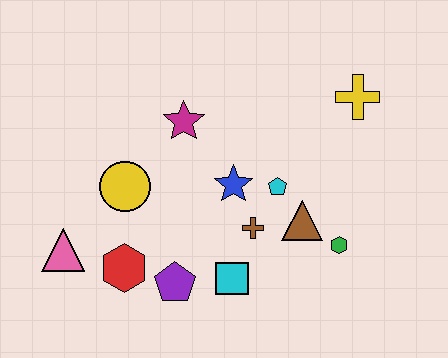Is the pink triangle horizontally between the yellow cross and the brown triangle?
No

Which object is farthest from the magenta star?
The green hexagon is farthest from the magenta star.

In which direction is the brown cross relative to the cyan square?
The brown cross is above the cyan square.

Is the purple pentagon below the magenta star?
Yes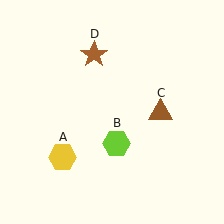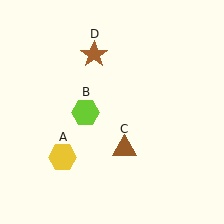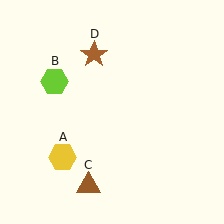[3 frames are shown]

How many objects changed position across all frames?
2 objects changed position: lime hexagon (object B), brown triangle (object C).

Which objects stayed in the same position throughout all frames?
Yellow hexagon (object A) and brown star (object D) remained stationary.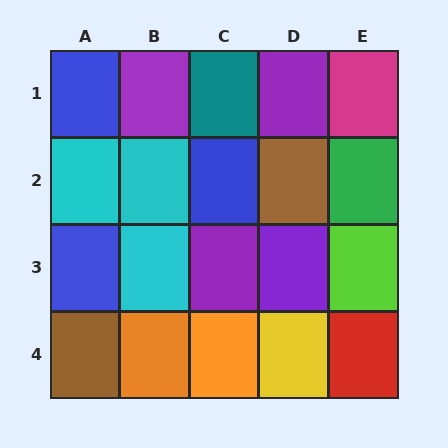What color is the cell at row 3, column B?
Cyan.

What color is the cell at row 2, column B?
Cyan.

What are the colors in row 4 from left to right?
Brown, orange, orange, yellow, red.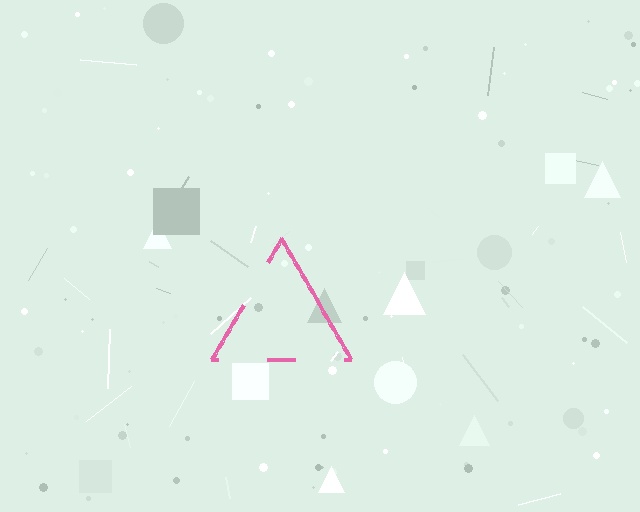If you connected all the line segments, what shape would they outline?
They would outline a triangle.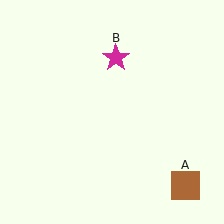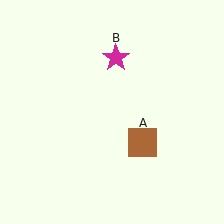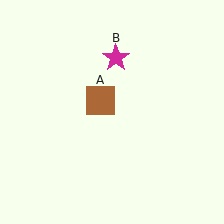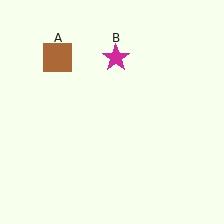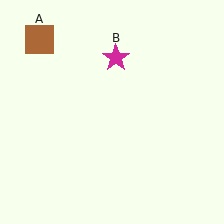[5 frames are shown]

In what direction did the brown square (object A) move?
The brown square (object A) moved up and to the left.